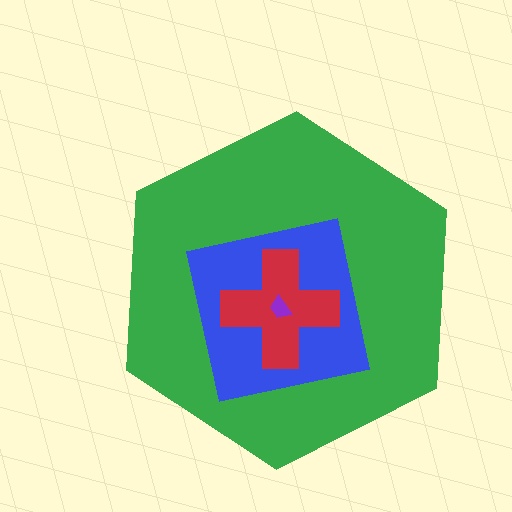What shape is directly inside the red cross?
The purple trapezoid.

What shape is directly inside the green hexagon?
The blue square.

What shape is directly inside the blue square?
The red cross.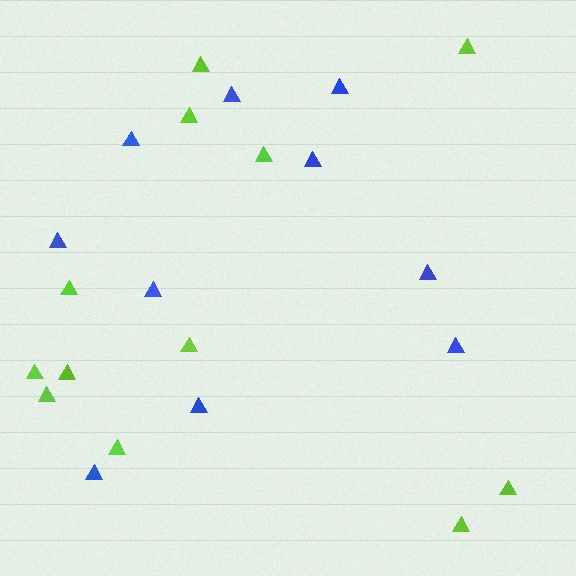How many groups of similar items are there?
There are 2 groups: one group of blue triangles (10) and one group of lime triangles (12).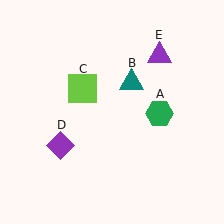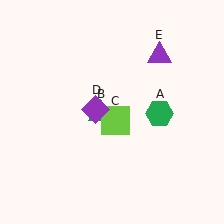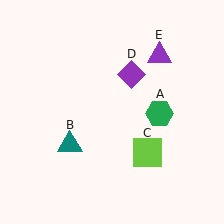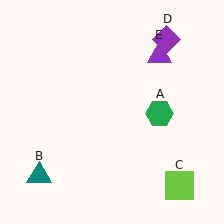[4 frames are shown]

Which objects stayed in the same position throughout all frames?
Green hexagon (object A) and purple triangle (object E) remained stationary.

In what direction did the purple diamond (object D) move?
The purple diamond (object D) moved up and to the right.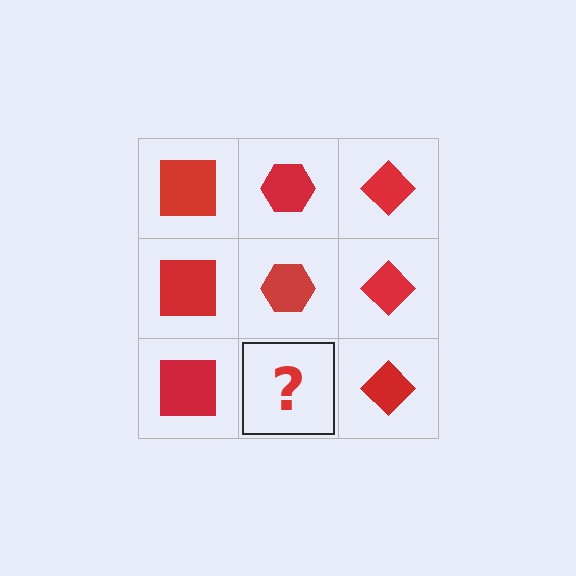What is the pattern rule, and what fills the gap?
The rule is that each column has a consistent shape. The gap should be filled with a red hexagon.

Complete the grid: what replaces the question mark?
The question mark should be replaced with a red hexagon.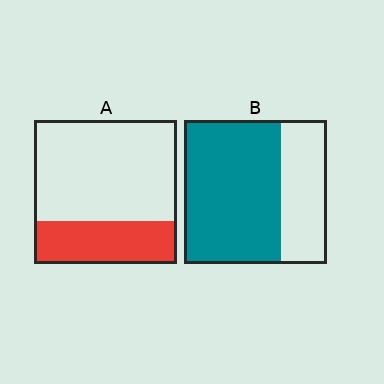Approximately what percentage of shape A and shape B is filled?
A is approximately 30% and B is approximately 70%.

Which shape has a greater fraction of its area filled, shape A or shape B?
Shape B.